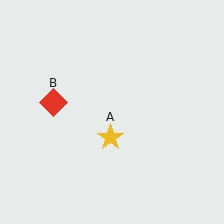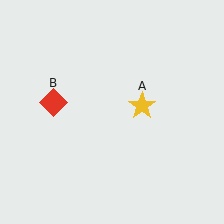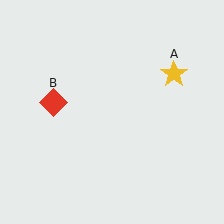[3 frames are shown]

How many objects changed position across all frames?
1 object changed position: yellow star (object A).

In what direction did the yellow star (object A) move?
The yellow star (object A) moved up and to the right.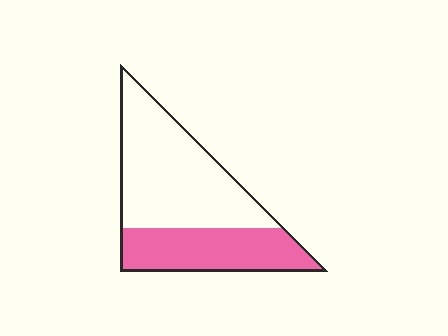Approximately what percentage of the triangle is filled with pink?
Approximately 40%.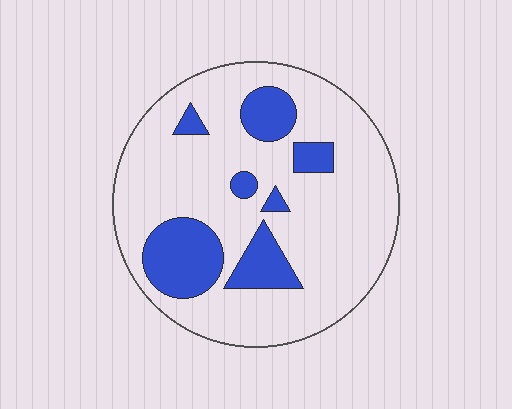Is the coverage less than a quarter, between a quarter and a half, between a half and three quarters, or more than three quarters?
Less than a quarter.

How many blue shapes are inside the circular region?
7.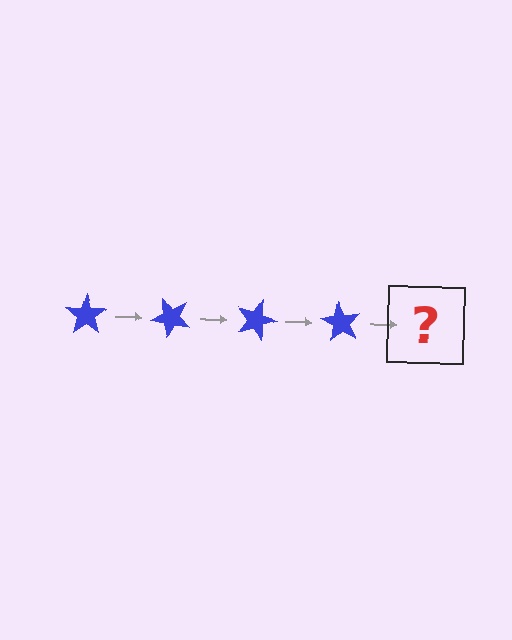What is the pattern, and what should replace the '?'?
The pattern is that the star rotates 45 degrees each step. The '?' should be a blue star rotated 180 degrees.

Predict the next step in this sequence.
The next step is a blue star rotated 180 degrees.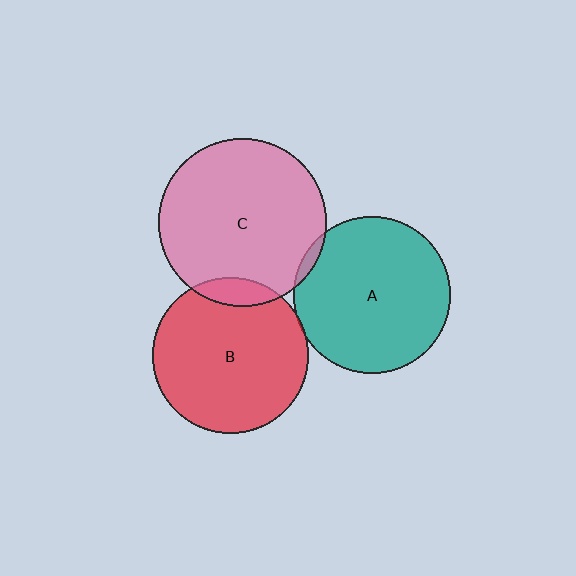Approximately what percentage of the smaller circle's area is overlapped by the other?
Approximately 10%.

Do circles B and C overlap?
Yes.